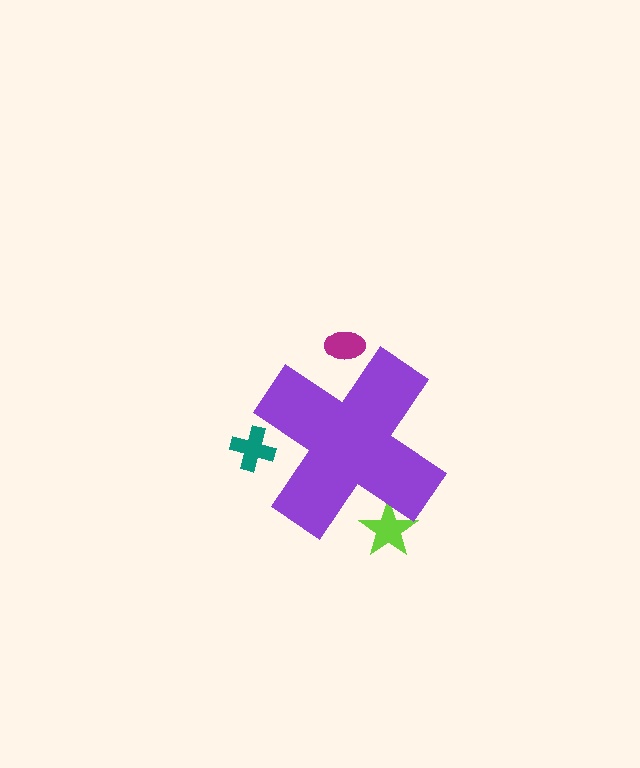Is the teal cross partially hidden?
Yes, the teal cross is partially hidden behind the purple cross.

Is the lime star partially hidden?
Yes, the lime star is partially hidden behind the purple cross.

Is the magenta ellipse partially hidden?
Yes, the magenta ellipse is partially hidden behind the purple cross.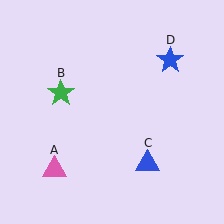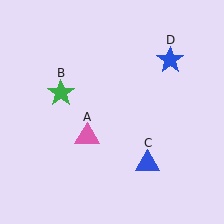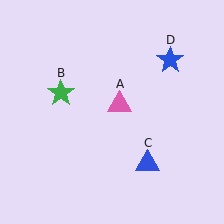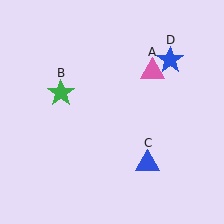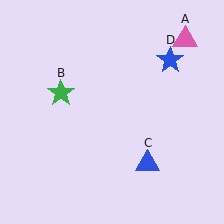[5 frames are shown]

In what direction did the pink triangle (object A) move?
The pink triangle (object A) moved up and to the right.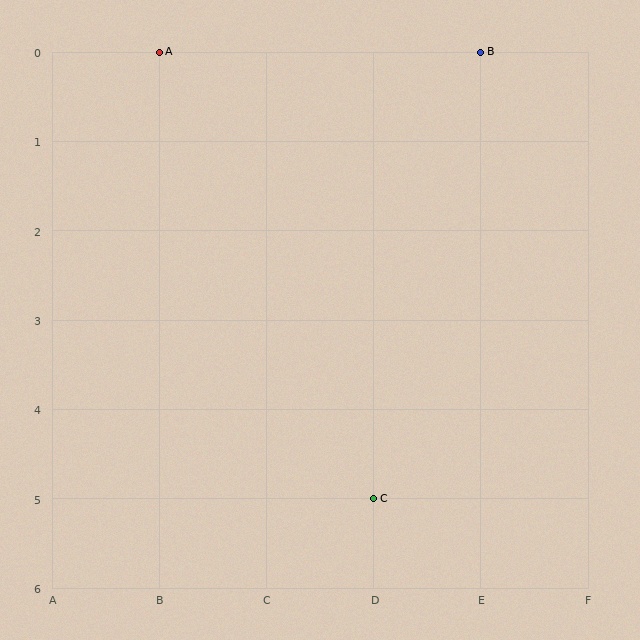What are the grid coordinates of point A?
Point A is at grid coordinates (B, 0).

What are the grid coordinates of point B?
Point B is at grid coordinates (E, 0).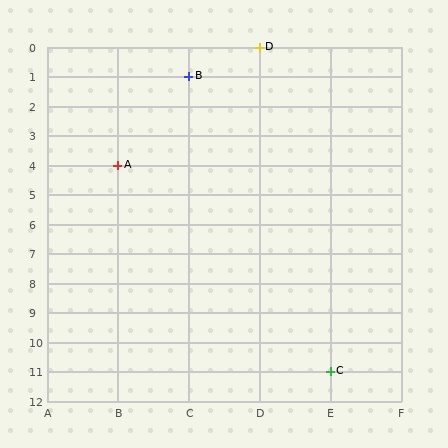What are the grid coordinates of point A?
Point A is at grid coordinates (B, 4).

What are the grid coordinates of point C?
Point C is at grid coordinates (E, 11).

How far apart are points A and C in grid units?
Points A and C are 3 columns and 7 rows apart (about 7.6 grid units diagonally).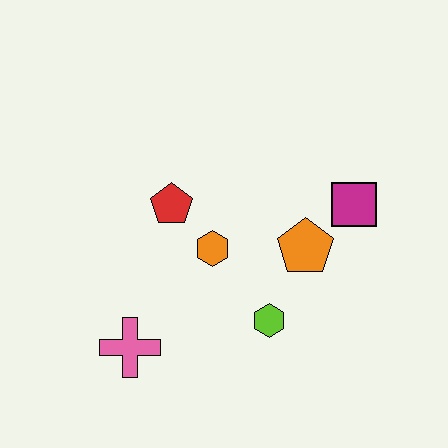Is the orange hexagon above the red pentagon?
No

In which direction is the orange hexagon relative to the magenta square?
The orange hexagon is to the left of the magenta square.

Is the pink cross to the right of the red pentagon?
No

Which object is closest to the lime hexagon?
The orange pentagon is closest to the lime hexagon.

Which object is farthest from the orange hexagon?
The magenta square is farthest from the orange hexagon.